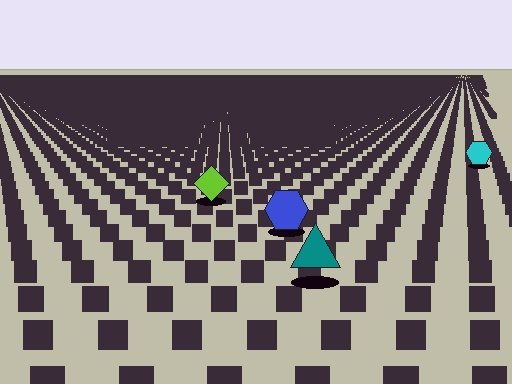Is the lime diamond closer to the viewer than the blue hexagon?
No. The blue hexagon is closer — you can tell from the texture gradient: the ground texture is coarser near it.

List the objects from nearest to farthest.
From nearest to farthest: the teal triangle, the blue hexagon, the lime diamond, the cyan hexagon.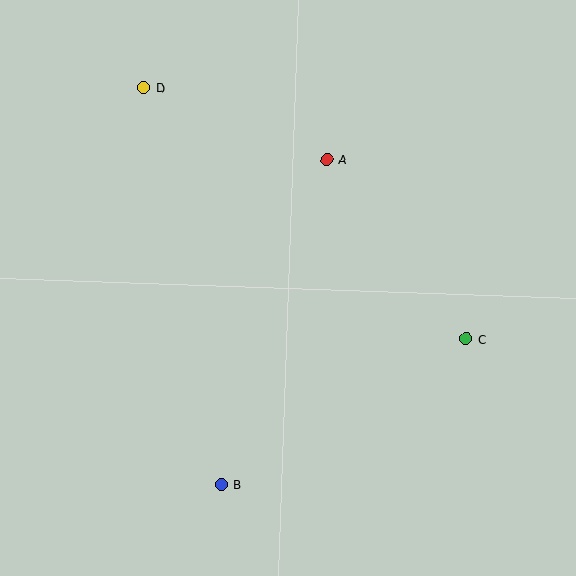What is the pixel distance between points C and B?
The distance between C and B is 285 pixels.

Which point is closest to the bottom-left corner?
Point B is closest to the bottom-left corner.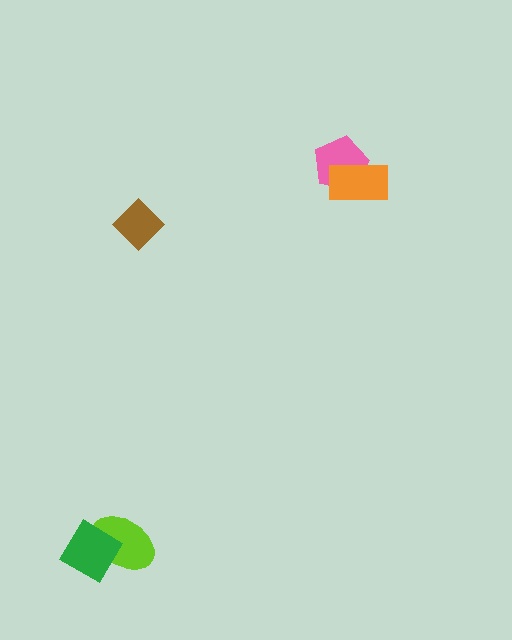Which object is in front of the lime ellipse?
The green diamond is in front of the lime ellipse.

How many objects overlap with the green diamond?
1 object overlaps with the green diamond.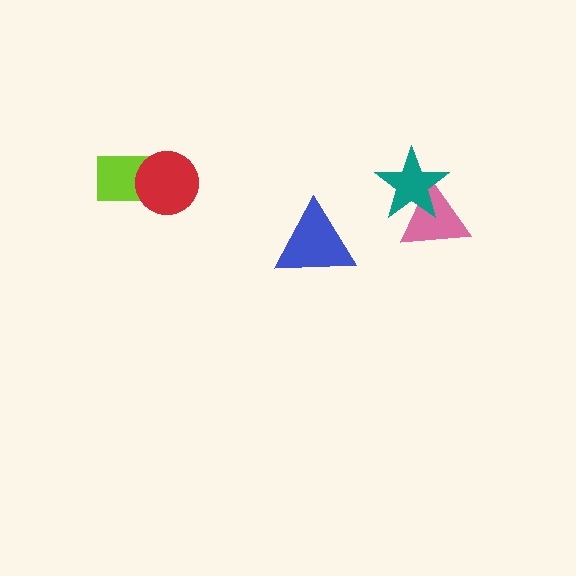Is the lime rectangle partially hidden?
Yes, it is partially covered by another shape.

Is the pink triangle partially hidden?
Yes, it is partially covered by another shape.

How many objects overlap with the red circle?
1 object overlaps with the red circle.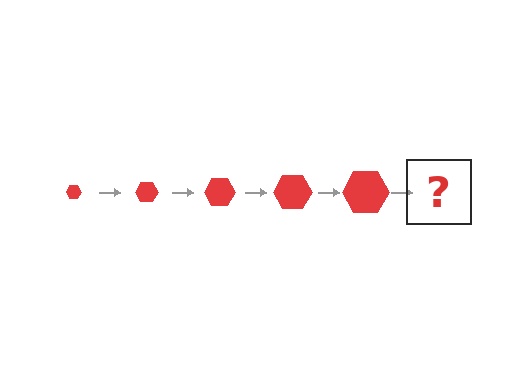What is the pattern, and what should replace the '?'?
The pattern is that the hexagon gets progressively larger each step. The '?' should be a red hexagon, larger than the previous one.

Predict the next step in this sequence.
The next step is a red hexagon, larger than the previous one.